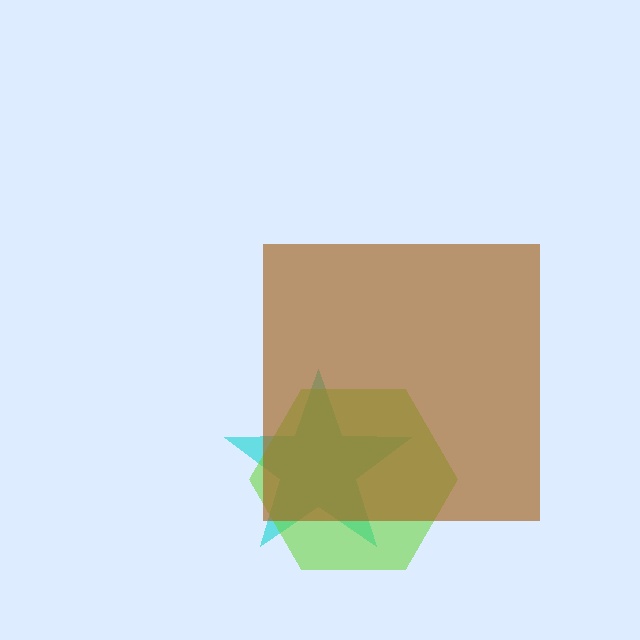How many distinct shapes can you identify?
There are 3 distinct shapes: a cyan star, a lime hexagon, a brown square.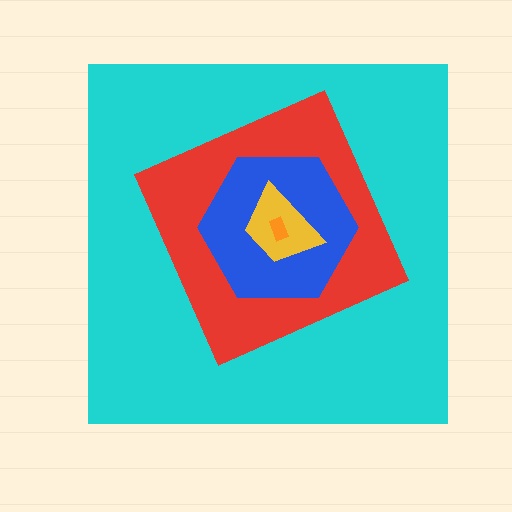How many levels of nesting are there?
5.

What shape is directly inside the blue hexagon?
The yellow trapezoid.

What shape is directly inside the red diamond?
The blue hexagon.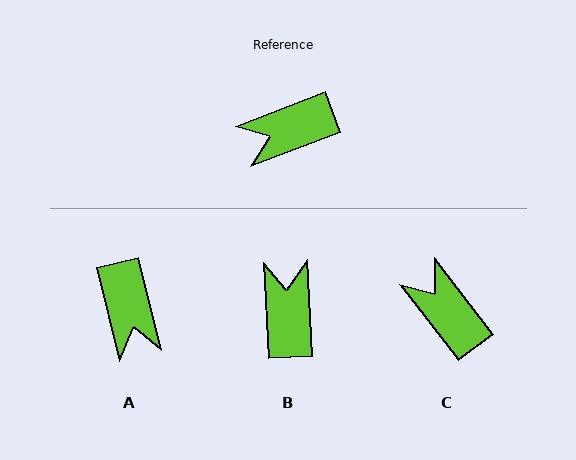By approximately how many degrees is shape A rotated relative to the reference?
Approximately 83 degrees counter-clockwise.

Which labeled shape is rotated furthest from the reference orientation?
B, about 108 degrees away.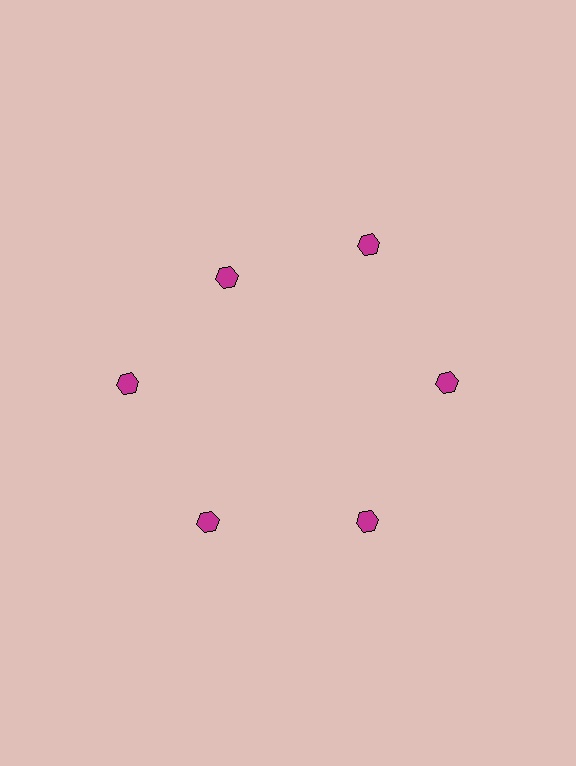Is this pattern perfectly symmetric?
No. The 6 magenta hexagons are arranged in a ring, but one element near the 11 o'clock position is pulled inward toward the center, breaking the 6-fold rotational symmetry.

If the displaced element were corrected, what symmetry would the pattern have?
It would have 6-fold rotational symmetry — the pattern would map onto itself every 60 degrees.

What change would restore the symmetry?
The symmetry would be restored by moving it outward, back onto the ring so that all 6 hexagons sit at equal angles and equal distance from the center.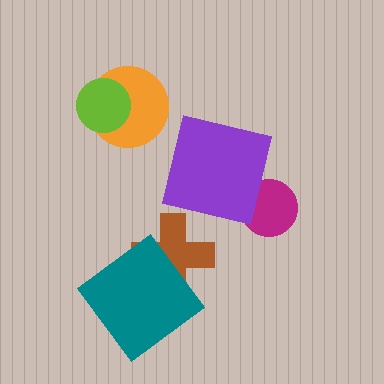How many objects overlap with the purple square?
1 object overlaps with the purple square.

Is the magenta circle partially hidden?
Yes, it is partially covered by another shape.